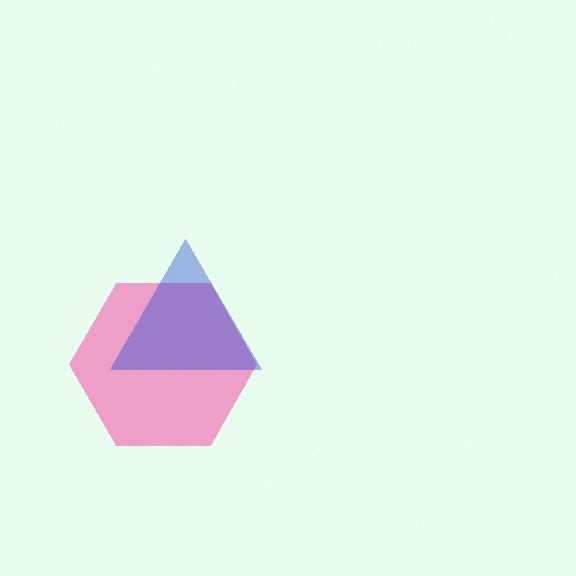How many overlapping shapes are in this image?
There are 2 overlapping shapes in the image.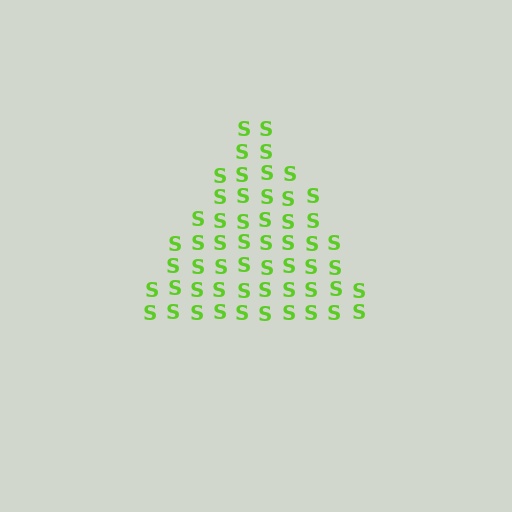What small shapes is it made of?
It is made of small letter S's.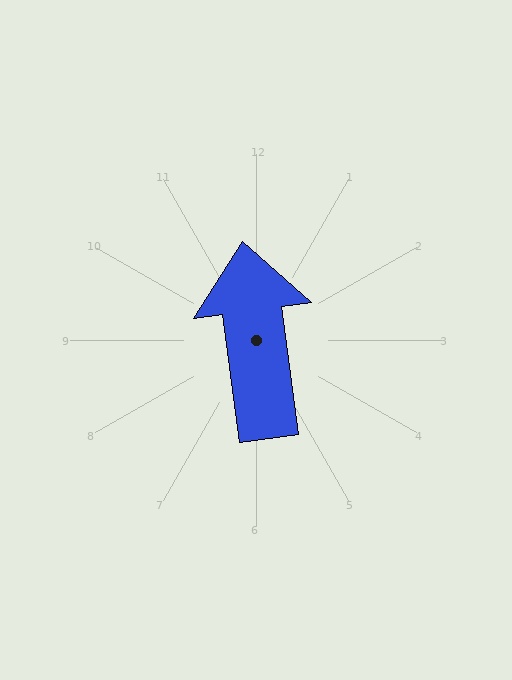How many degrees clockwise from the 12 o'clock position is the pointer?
Approximately 352 degrees.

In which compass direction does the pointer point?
North.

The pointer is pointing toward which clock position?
Roughly 12 o'clock.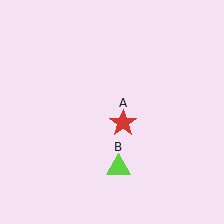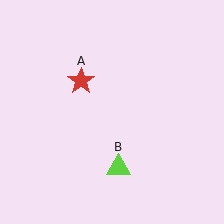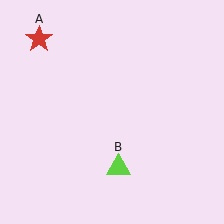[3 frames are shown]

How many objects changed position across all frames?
1 object changed position: red star (object A).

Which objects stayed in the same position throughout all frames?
Lime triangle (object B) remained stationary.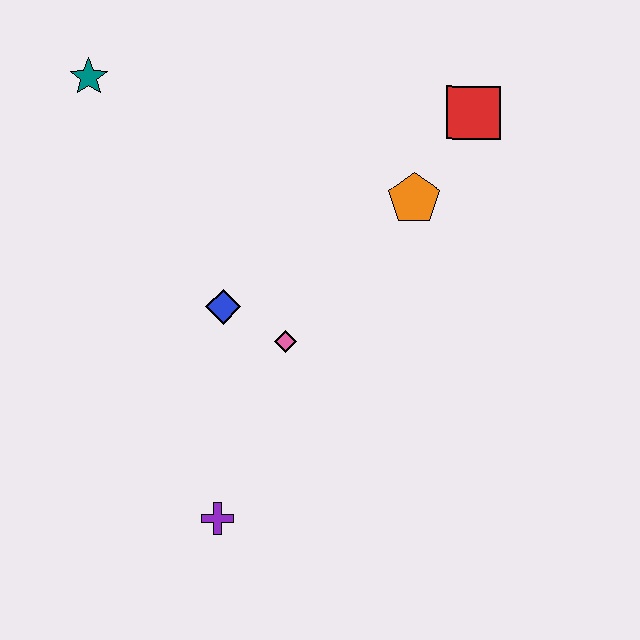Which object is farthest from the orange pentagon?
The purple cross is farthest from the orange pentagon.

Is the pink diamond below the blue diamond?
Yes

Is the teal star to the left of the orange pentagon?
Yes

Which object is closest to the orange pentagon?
The red square is closest to the orange pentagon.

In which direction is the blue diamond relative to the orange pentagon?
The blue diamond is to the left of the orange pentagon.